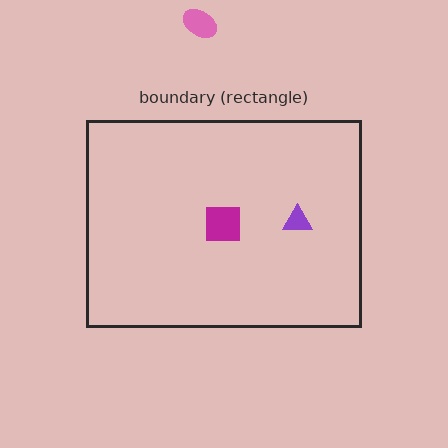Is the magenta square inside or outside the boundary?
Inside.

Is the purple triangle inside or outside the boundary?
Inside.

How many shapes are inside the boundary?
2 inside, 1 outside.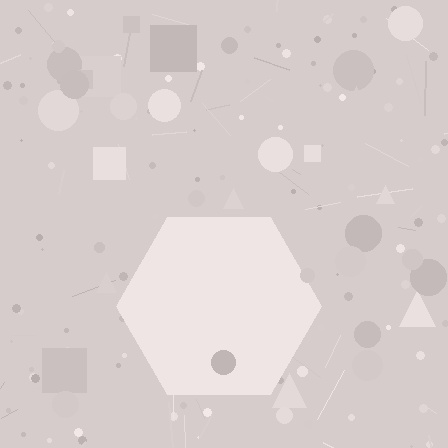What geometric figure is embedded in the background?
A hexagon is embedded in the background.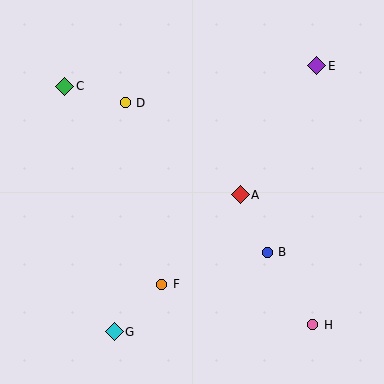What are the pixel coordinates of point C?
Point C is at (65, 86).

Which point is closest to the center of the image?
Point A at (240, 195) is closest to the center.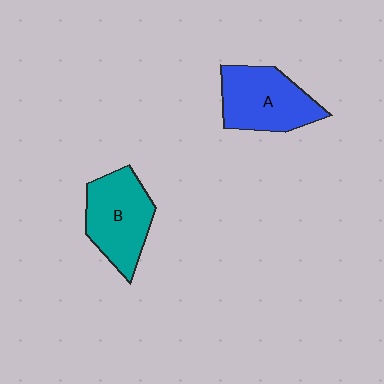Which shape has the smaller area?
Shape A (blue).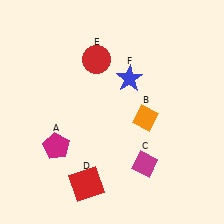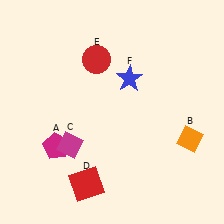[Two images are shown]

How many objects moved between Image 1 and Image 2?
2 objects moved between the two images.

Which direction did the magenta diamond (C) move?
The magenta diamond (C) moved left.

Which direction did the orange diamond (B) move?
The orange diamond (B) moved right.